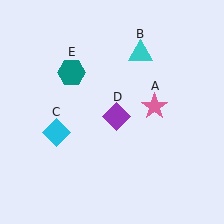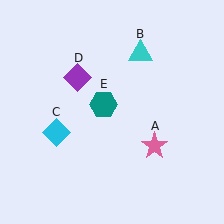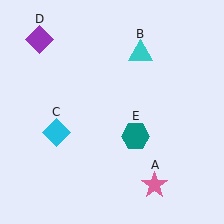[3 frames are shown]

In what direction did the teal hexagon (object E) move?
The teal hexagon (object E) moved down and to the right.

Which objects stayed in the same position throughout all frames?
Cyan triangle (object B) and cyan diamond (object C) remained stationary.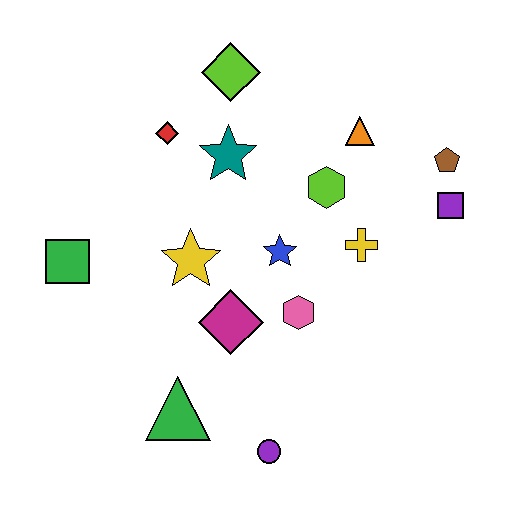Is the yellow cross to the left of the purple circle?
No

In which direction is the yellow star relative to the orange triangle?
The yellow star is to the left of the orange triangle.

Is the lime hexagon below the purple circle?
No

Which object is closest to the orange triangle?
The lime hexagon is closest to the orange triangle.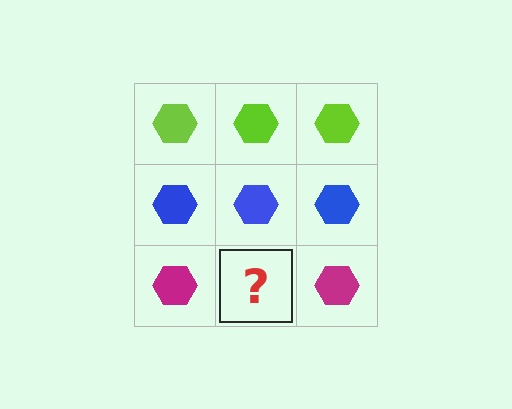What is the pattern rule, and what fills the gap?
The rule is that each row has a consistent color. The gap should be filled with a magenta hexagon.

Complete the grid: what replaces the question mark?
The question mark should be replaced with a magenta hexagon.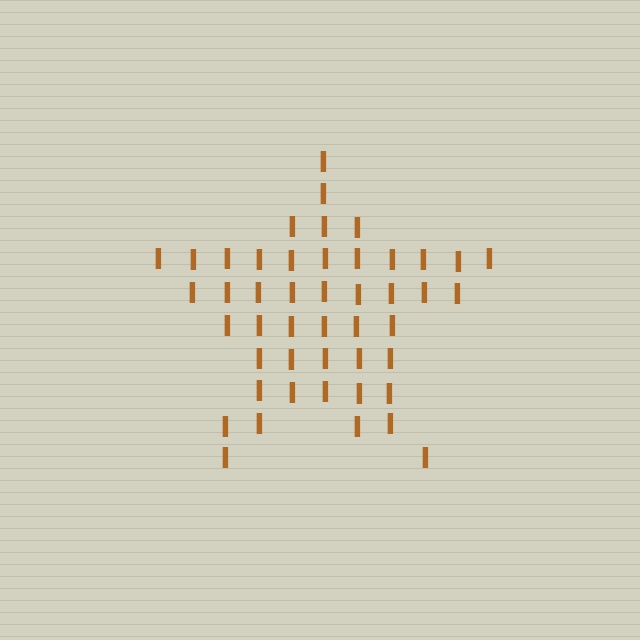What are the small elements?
The small elements are letter I's.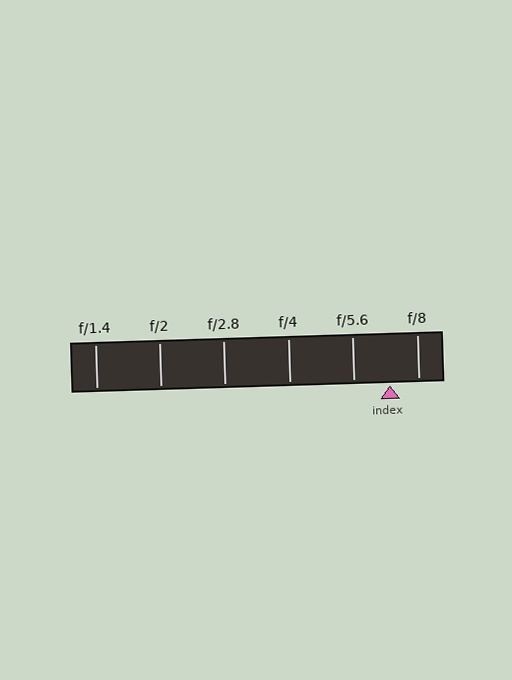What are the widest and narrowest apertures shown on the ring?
The widest aperture shown is f/1.4 and the narrowest is f/8.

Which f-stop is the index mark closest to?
The index mark is closest to f/8.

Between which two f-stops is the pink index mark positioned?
The index mark is between f/5.6 and f/8.